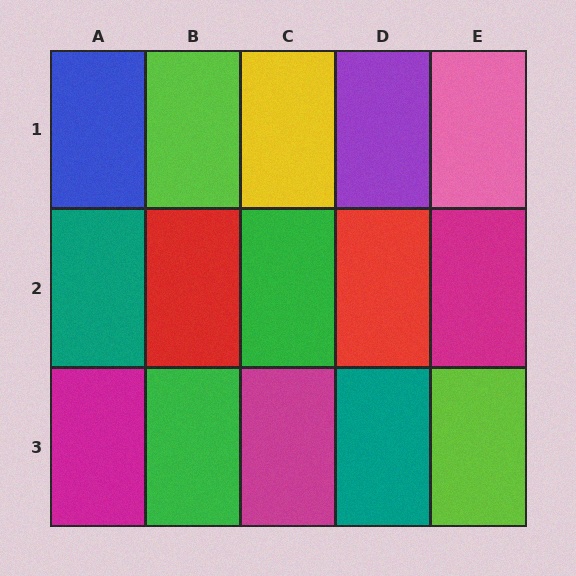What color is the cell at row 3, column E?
Lime.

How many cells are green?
2 cells are green.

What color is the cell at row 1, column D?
Purple.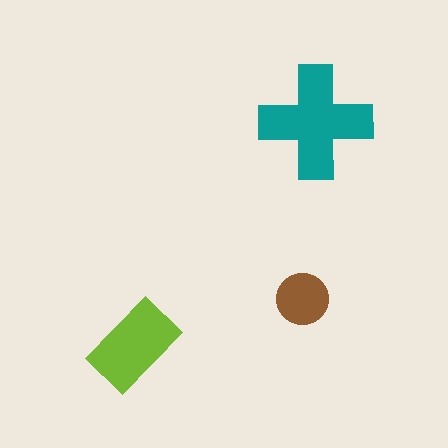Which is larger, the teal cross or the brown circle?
The teal cross.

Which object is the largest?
The teal cross.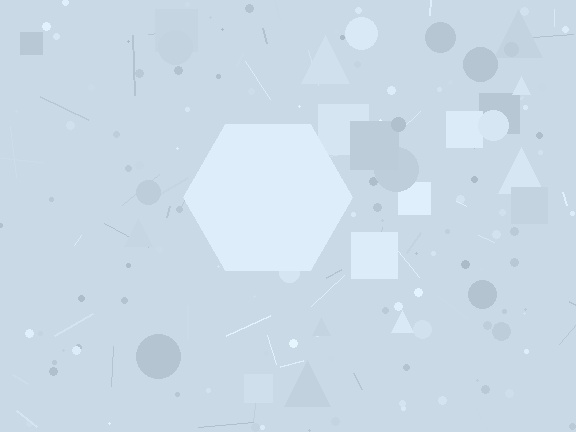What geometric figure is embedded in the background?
A hexagon is embedded in the background.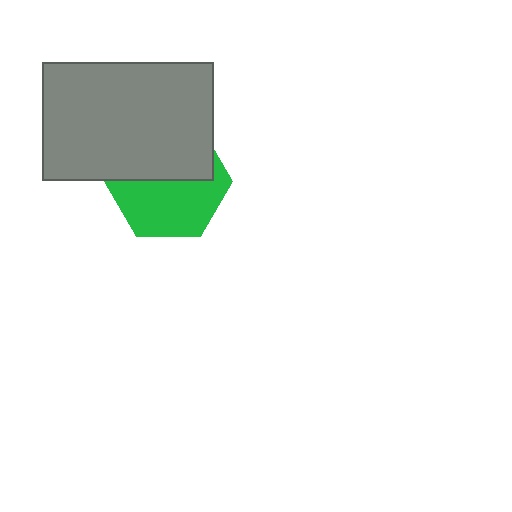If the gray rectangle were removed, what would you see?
You would see the complete green hexagon.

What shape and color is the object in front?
The object in front is a gray rectangle.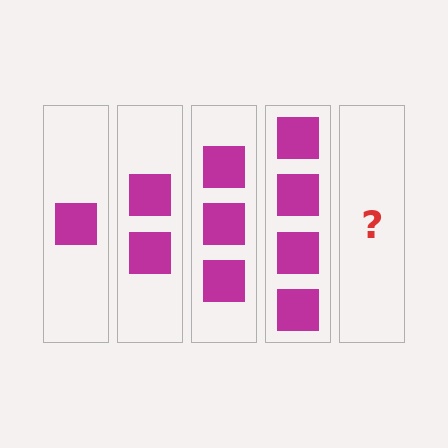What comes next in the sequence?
The next element should be 5 squares.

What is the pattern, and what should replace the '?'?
The pattern is that each step adds one more square. The '?' should be 5 squares.